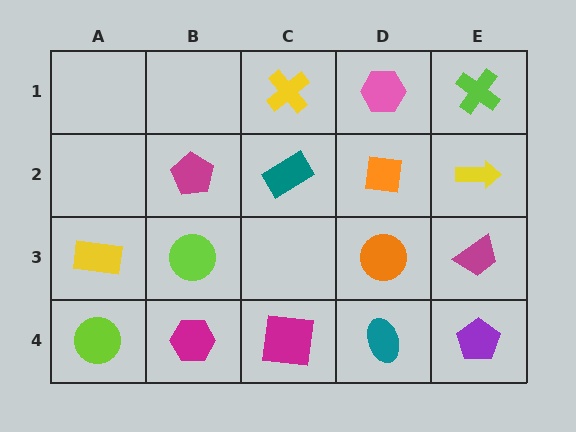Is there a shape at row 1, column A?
No, that cell is empty.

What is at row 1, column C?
A yellow cross.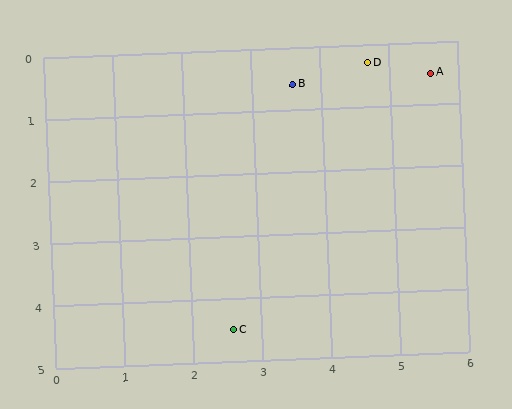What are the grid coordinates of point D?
Point D is at approximately (4.7, 0.3).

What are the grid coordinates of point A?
Point A is at approximately (5.6, 0.5).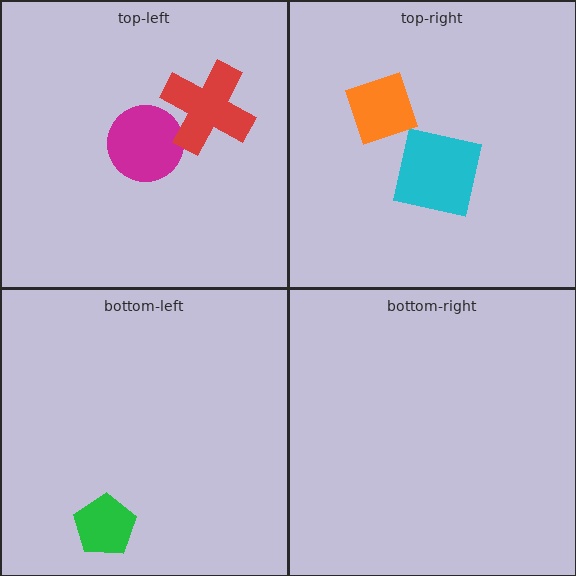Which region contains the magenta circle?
The top-left region.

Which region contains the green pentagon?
The bottom-left region.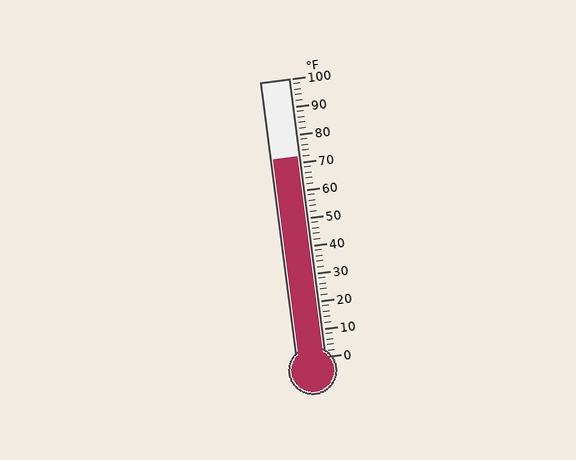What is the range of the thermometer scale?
The thermometer scale ranges from 0°F to 100°F.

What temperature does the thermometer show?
The thermometer shows approximately 72°F.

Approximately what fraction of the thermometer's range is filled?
The thermometer is filled to approximately 70% of its range.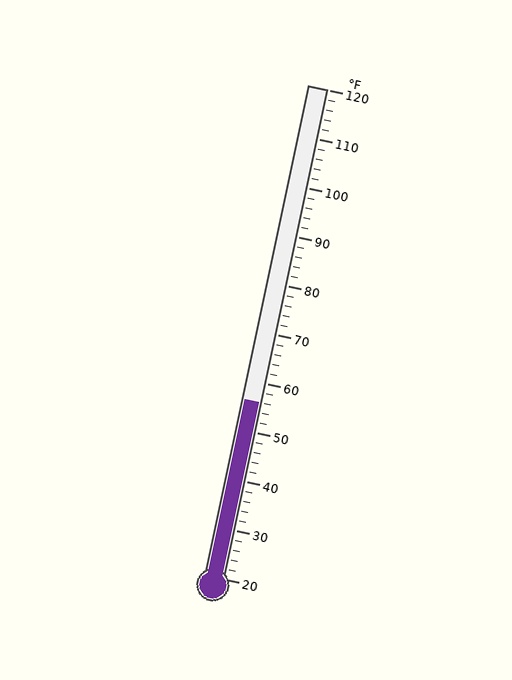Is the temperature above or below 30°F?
The temperature is above 30°F.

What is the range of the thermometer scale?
The thermometer scale ranges from 20°F to 120°F.